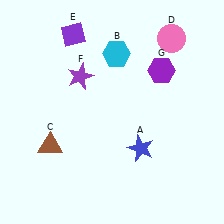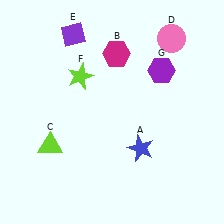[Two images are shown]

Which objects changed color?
B changed from cyan to magenta. C changed from brown to lime. F changed from purple to lime.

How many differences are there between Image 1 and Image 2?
There are 3 differences between the two images.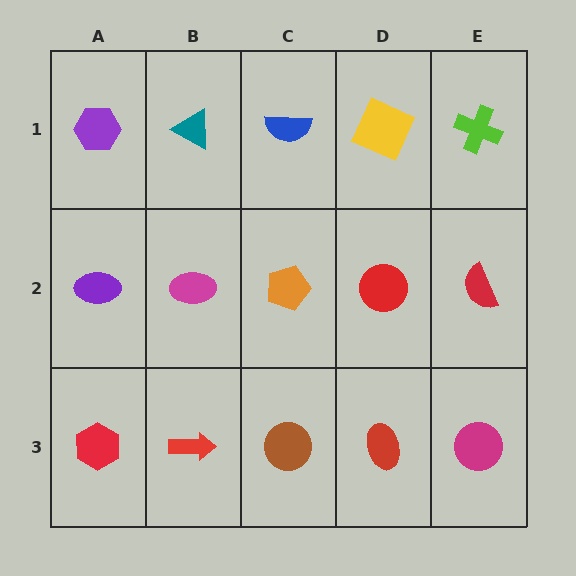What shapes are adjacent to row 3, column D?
A red circle (row 2, column D), a brown circle (row 3, column C), a magenta circle (row 3, column E).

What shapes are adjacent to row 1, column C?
An orange pentagon (row 2, column C), a teal triangle (row 1, column B), a yellow square (row 1, column D).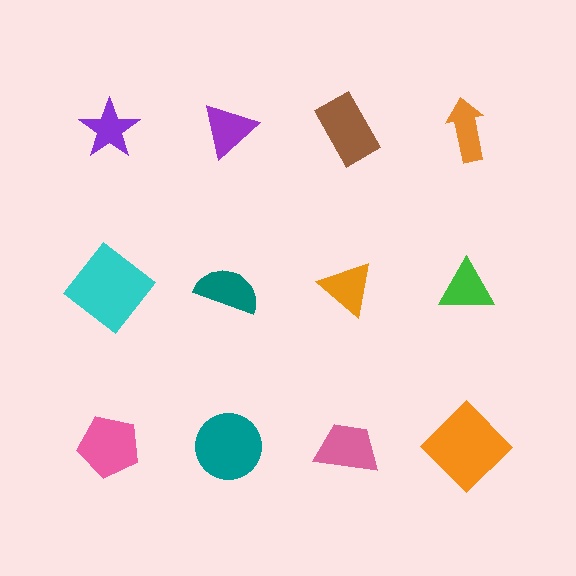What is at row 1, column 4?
An orange arrow.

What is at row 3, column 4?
An orange diamond.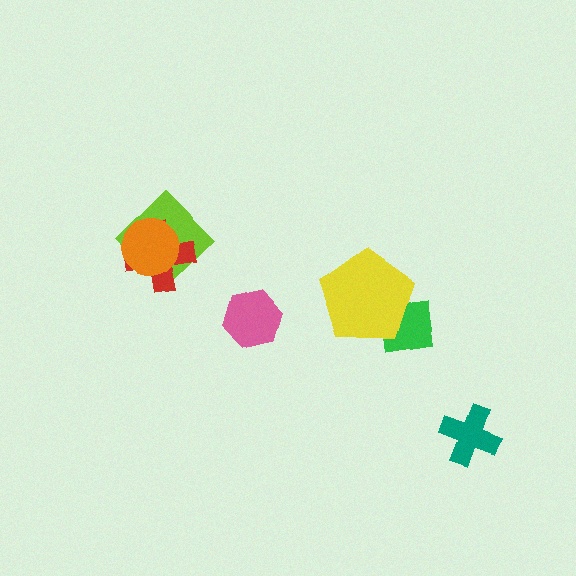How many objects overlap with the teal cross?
0 objects overlap with the teal cross.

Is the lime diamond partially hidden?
Yes, it is partially covered by another shape.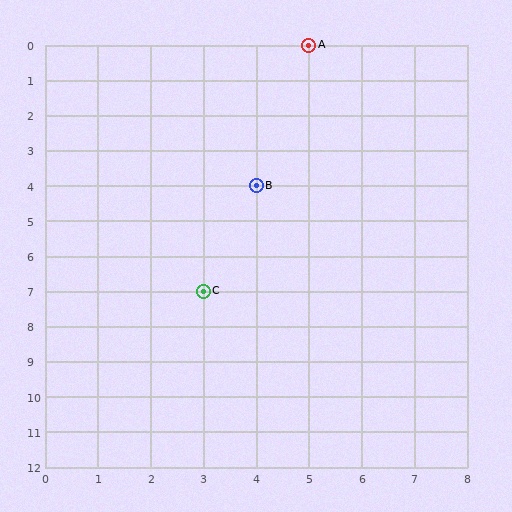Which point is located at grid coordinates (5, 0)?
Point A is at (5, 0).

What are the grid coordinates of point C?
Point C is at grid coordinates (3, 7).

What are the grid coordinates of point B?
Point B is at grid coordinates (4, 4).